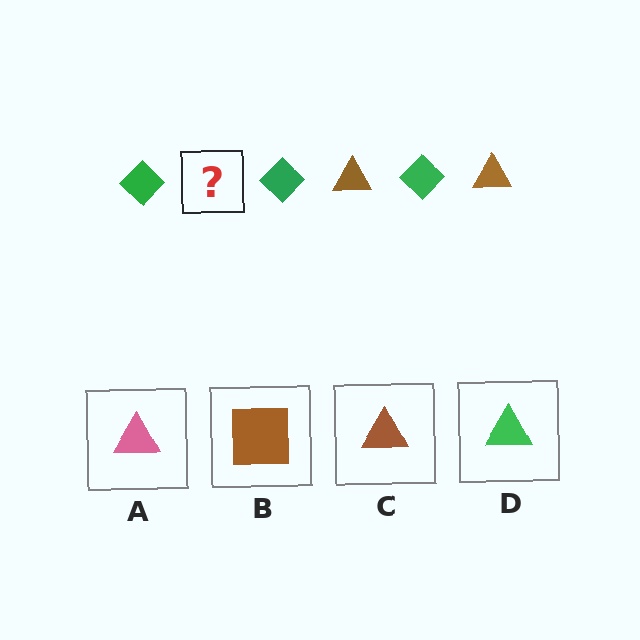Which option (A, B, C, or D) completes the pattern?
C.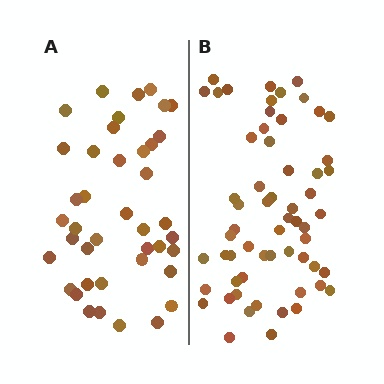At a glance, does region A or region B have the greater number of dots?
Region B (the right region) has more dots.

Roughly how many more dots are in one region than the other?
Region B has approximately 20 more dots than region A.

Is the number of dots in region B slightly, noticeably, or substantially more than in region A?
Region B has substantially more. The ratio is roughly 1.5 to 1.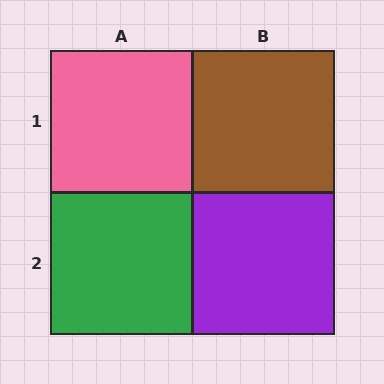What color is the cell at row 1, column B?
Brown.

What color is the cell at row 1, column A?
Pink.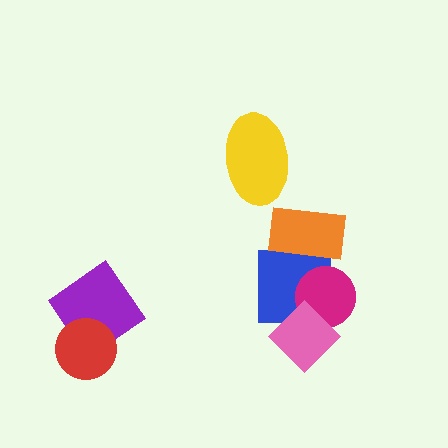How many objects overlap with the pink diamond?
2 objects overlap with the pink diamond.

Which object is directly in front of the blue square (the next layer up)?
The magenta circle is directly in front of the blue square.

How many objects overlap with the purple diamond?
1 object overlaps with the purple diamond.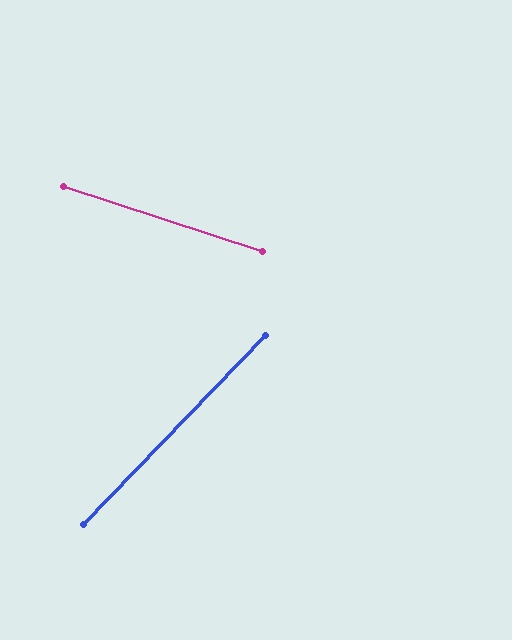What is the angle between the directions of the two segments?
Approximately 64 degrees.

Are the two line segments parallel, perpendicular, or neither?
Neither parallel nor perpendicular — they differ by about 64°.